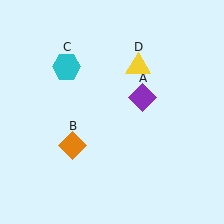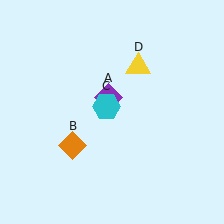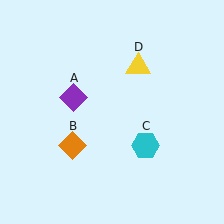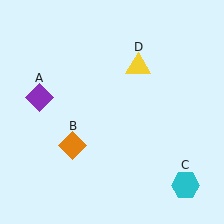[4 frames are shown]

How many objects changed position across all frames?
2 objects changed position: purple diamond (object A), cyan hexagon (object C).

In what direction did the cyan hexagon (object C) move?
The cyan hexagon (object C) moved down and to the right.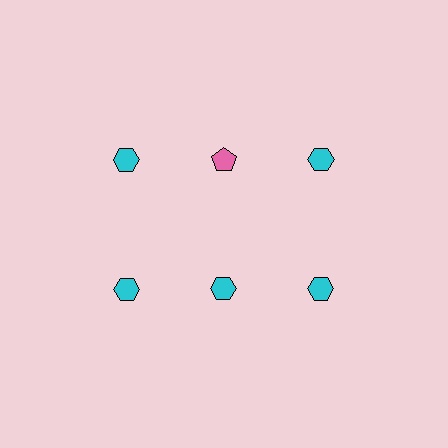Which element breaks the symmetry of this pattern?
The pink pentagon in the top row, second from left column breaks the symmetry. All other shapes are cyan hexagons.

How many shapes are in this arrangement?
There are 6 shapes arranged in a grid pattern.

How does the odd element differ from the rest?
It differs in both color (pink instead of cyan) and shape (pentagon instead of hexagon).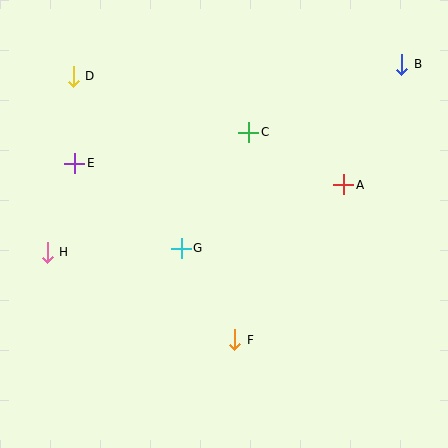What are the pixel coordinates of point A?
Point A is at (344, 185).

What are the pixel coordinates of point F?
Point F is at (235, 340).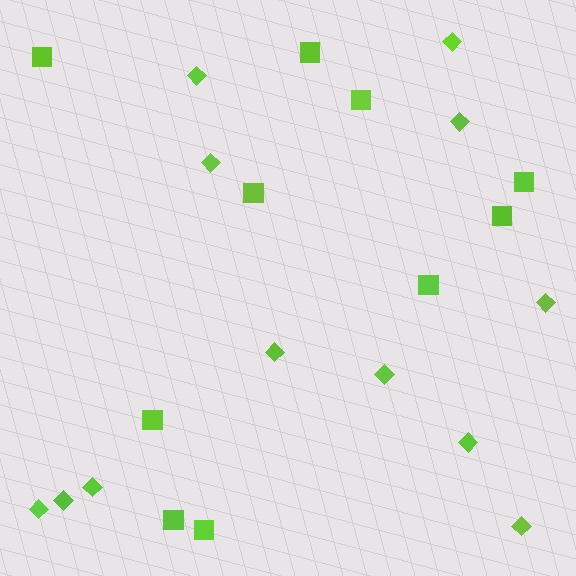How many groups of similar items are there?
There are 2 groups: one group of diamonds (12) and one group of squares (10).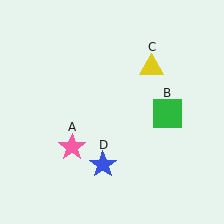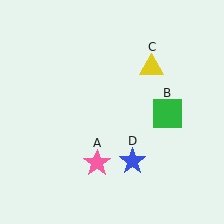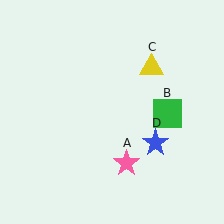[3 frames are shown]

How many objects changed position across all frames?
2 objects changed position: pink star (object A), blue star (object D).